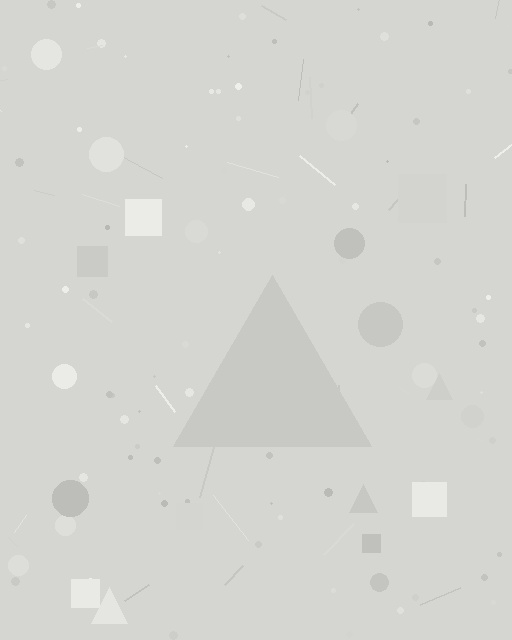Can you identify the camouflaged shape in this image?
The camouflaged shape is a triangle.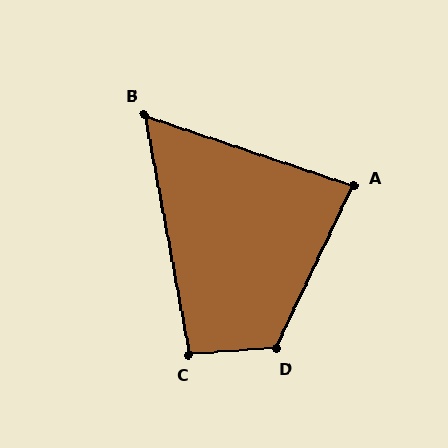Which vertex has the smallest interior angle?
B, at approximately 61 degrees.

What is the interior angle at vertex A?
Approximately 83 degrees (acute).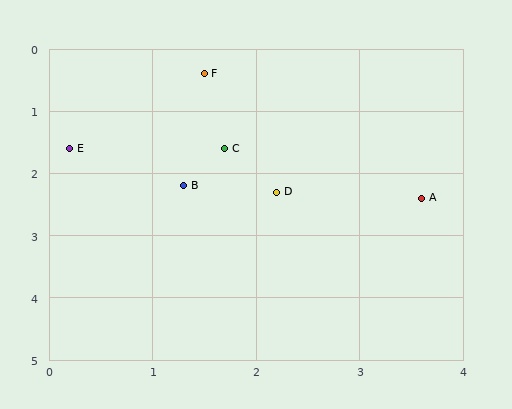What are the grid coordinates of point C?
Point C is at approximately (1.7, 1.6).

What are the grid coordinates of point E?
Point E is at approximately (0.2, 1.6).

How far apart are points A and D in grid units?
Points A and D are about 1.4 grid units apart.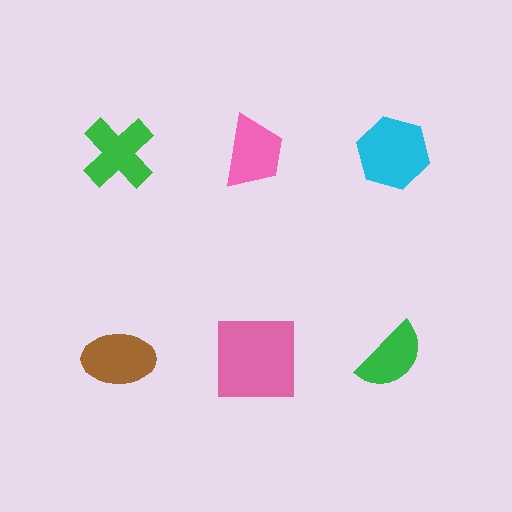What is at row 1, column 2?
A pink trapezoid.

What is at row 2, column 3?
A green semicircle.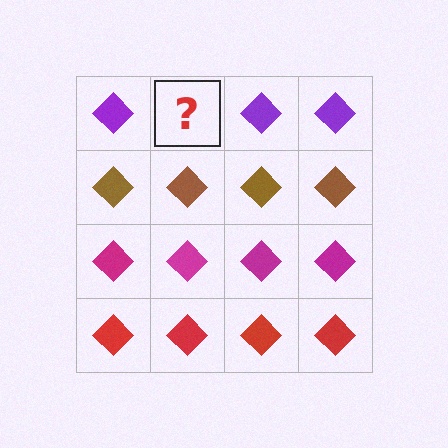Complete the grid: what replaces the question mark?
The question mark should be replaced with a purple diamond.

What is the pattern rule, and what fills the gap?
The rule is that each row has a consistent color. The gap should be filled with a purple diamond.